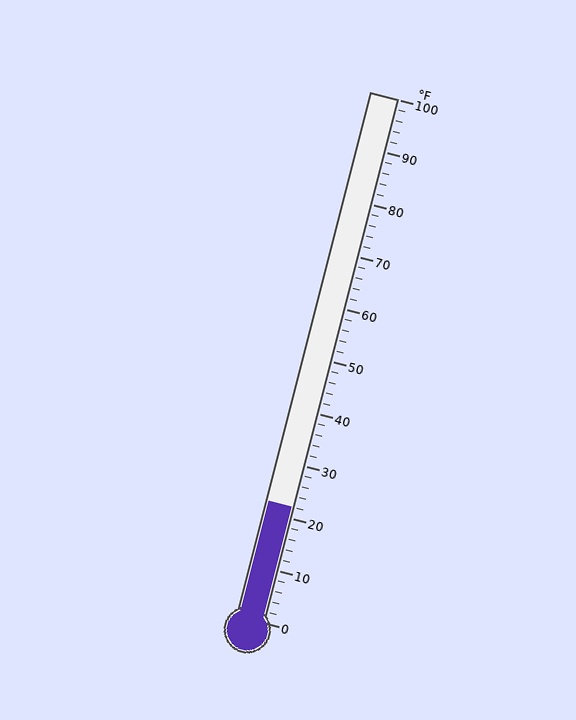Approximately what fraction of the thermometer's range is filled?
The thermometer is filled to approximately 20% of its range.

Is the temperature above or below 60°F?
The temperature is below 60°F.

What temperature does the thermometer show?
The thermometer shows approximately 22°F.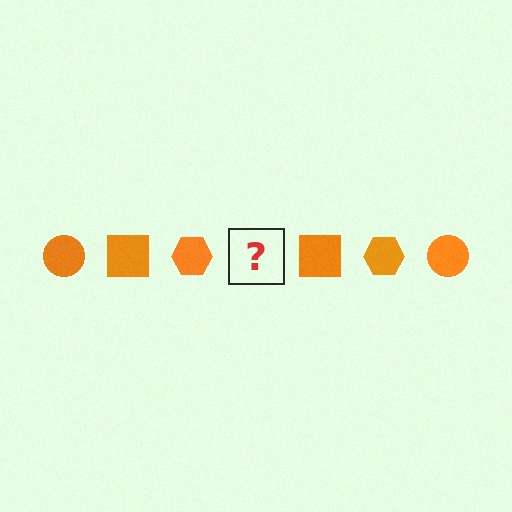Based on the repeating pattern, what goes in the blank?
The blank should be an orange circle.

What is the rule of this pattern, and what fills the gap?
The rule is that the pattern cycles through circle, square, hexagon shapes in orange. The gap should be filled with an orange circle.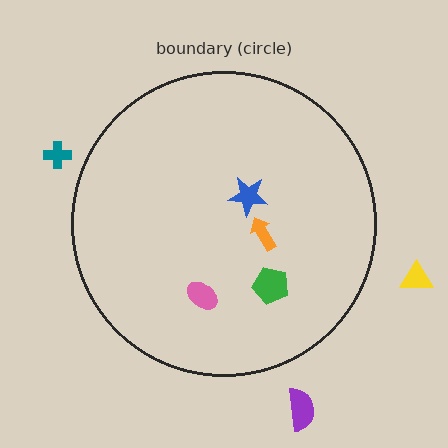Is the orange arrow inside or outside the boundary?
Inside.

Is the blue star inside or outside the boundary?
Inside.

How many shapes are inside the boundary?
4 inside, 3 outside.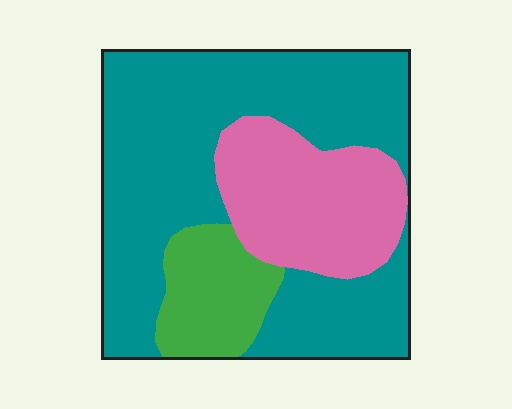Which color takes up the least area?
Green, at roughly 15%.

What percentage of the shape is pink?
Pink takes up about one quarter (1/4) of the shape.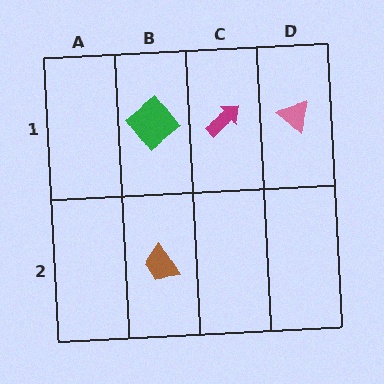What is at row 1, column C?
A magenta arrow.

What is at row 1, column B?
A green diamond.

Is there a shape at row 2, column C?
No, that cell is empty.